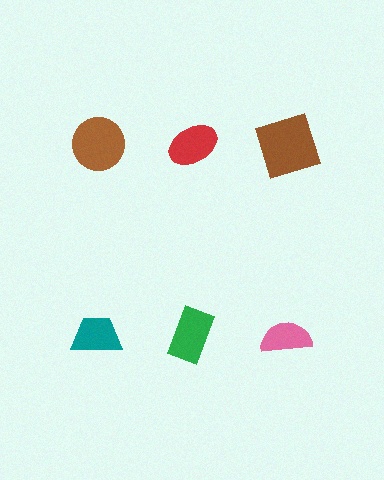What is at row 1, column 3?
A brown square.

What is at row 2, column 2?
A green rectangle.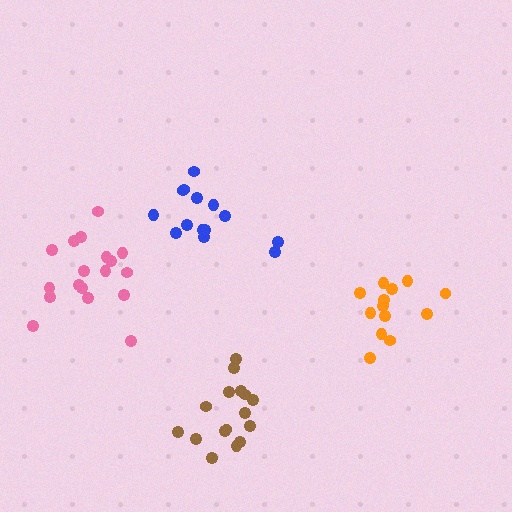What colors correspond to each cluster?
The clusters are colored: blue, brown, orange, pink.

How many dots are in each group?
Group 1: 14 dots, Group 2: 16 dots, Group 3: 13 dots, Group 4: 18 dots (61 total).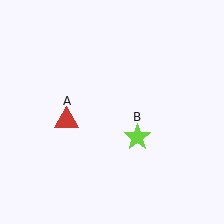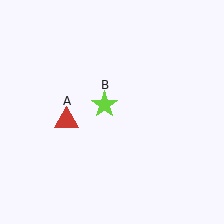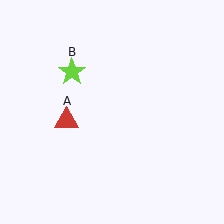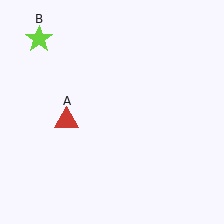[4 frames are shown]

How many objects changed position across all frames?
1 object changed position: lime star (object B).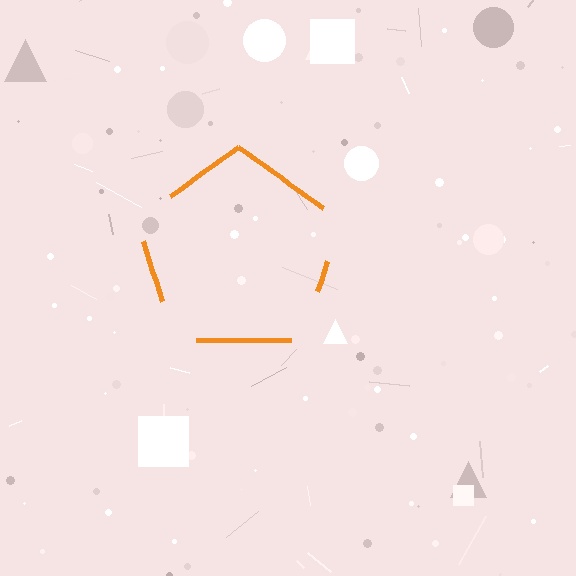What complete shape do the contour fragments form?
The contour fragments form a pentagon.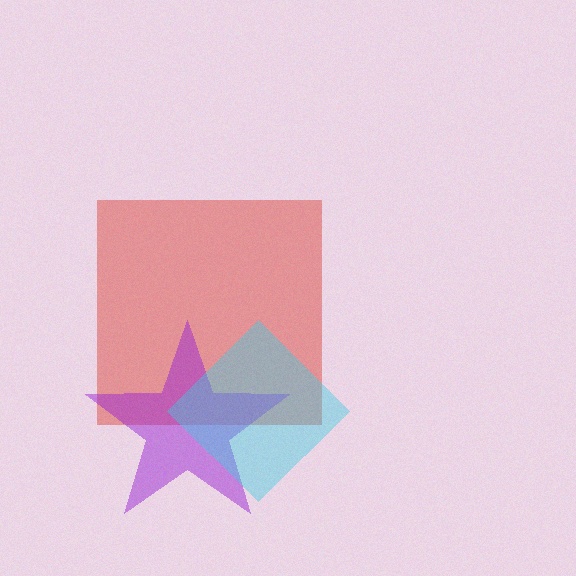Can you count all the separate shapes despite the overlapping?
Yes, there are 3 separate shapes.